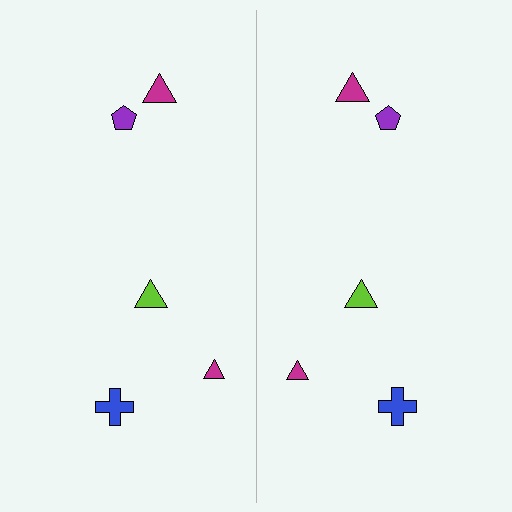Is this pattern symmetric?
Yes, this pattern has bilateral (reflection) symmetry.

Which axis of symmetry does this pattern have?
The pattern has a vertical axis of symmetry running through the center of the image.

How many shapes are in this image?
There are 10 shapes in this image.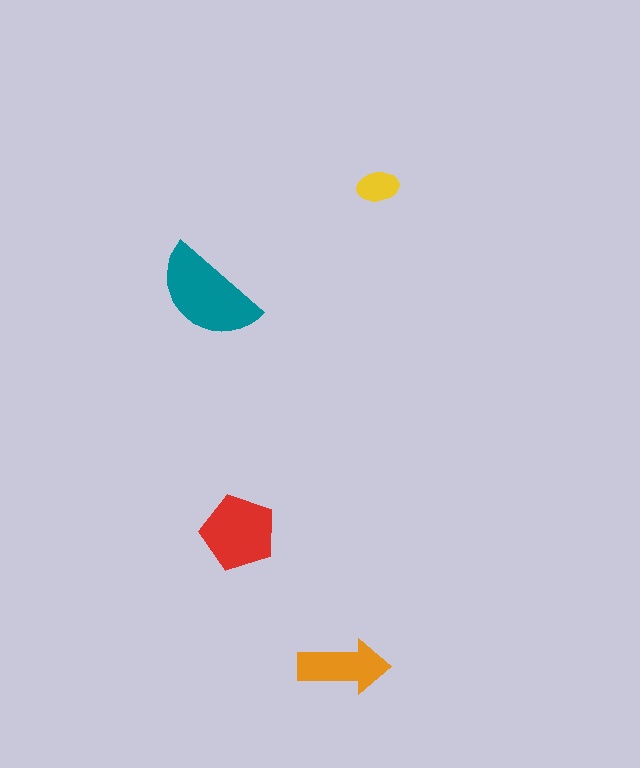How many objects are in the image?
There are 4 objects in the image.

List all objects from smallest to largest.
The yellow ellipse, the orange arrow, the red pentagon, the teal semicircle.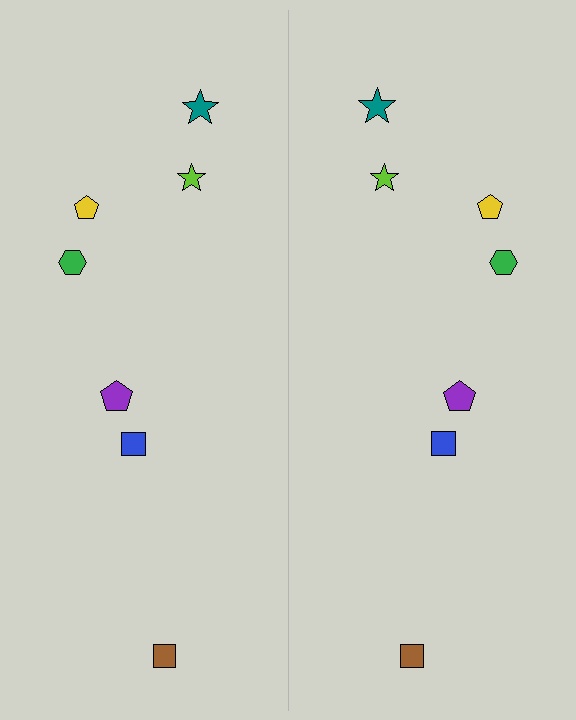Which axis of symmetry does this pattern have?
The pattern has a vertical axis of symmetry running through the center of the image.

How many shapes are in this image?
There are 14 shapes in this image.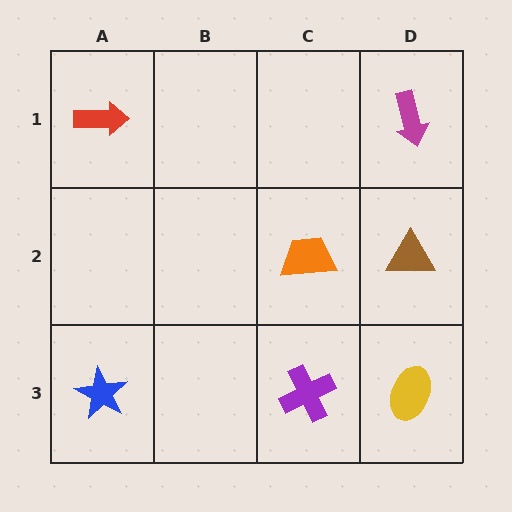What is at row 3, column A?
A blue star.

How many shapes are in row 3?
3 shapes.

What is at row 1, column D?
A magenta arrow.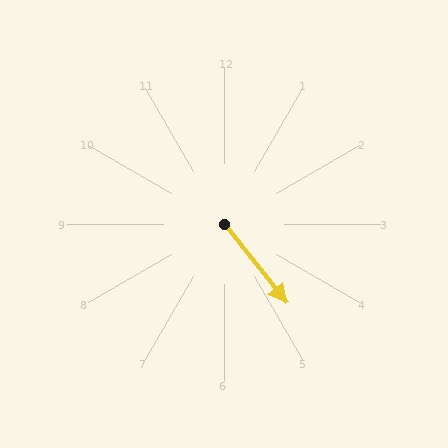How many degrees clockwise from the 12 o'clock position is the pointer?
Approximately 142 degrees.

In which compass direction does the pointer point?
Southeast.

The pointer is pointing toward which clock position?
Roughly 5 o'clock.